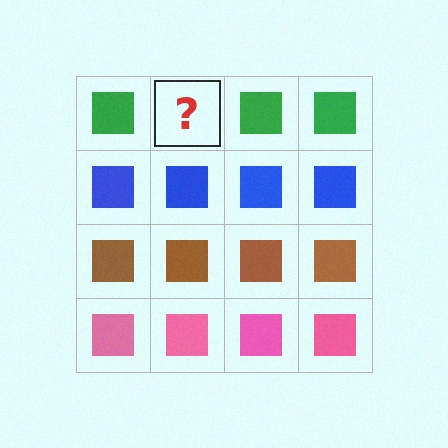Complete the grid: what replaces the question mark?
The question mark should be replaced with a green square.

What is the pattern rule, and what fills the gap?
The rule is that each row has a consistent color. The gap should be filled with a green square.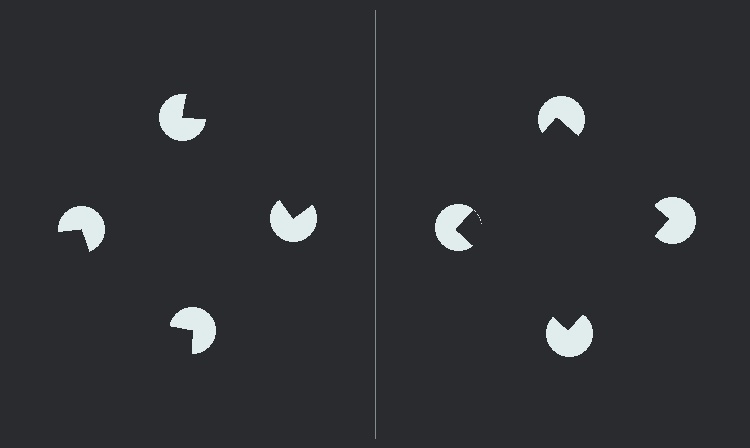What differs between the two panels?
The pac-man discs are positioned identically on both sides; only the wedge orientations differ. On the right they align to a square; on the left they are misaligned.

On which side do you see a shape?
An illusory square appears on the right side. On the left side the wedge cuts are rotated, so no coherent shape forms.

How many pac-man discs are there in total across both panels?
8 — 4 on each side.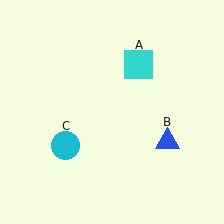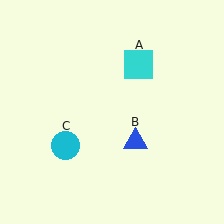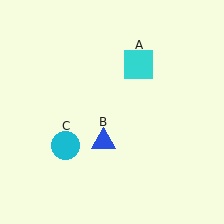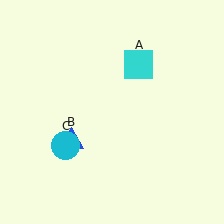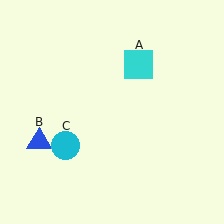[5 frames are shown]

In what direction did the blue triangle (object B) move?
The blue triangle (object B) moved left.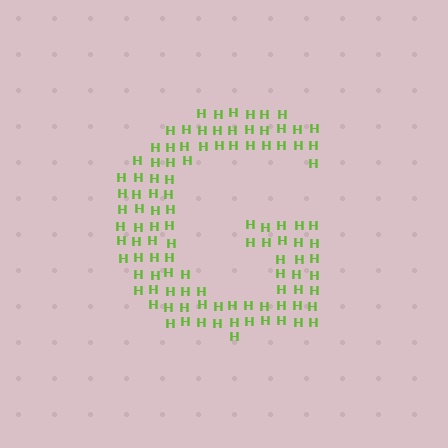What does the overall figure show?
The overall figure shows the letter G.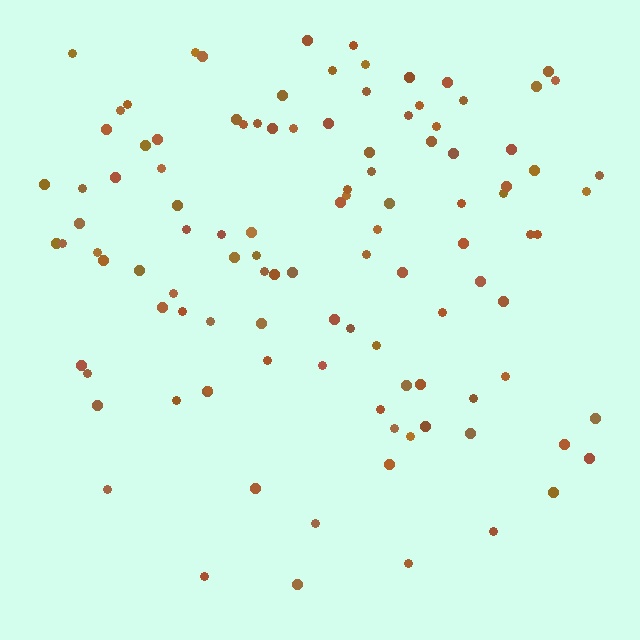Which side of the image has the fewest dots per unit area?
The bottom.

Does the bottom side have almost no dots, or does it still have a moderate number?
Still a moderate number, just noticeably fewer than the top.